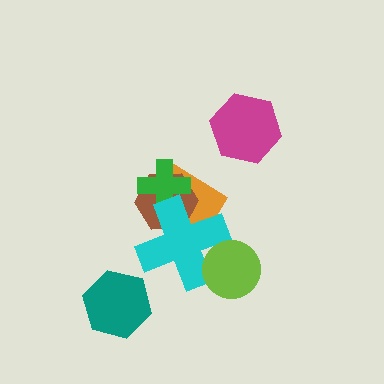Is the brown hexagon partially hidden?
Yes, it is partially covered by another shape.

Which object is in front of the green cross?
The cyan cross is in front of the green cross.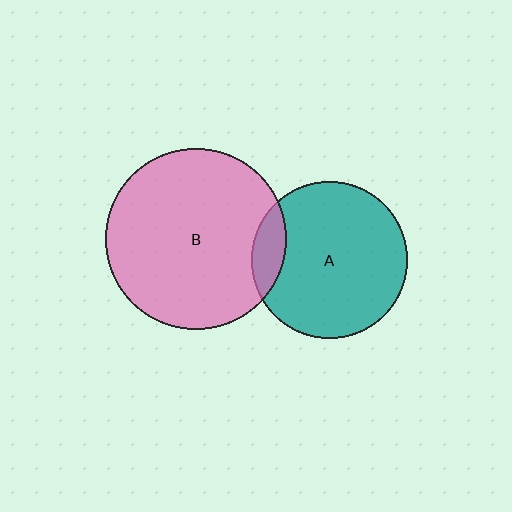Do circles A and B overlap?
Yes.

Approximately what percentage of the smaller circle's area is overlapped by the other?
Approximately 10%.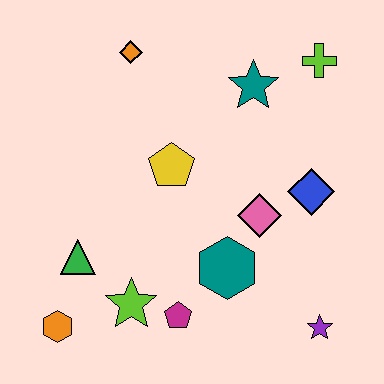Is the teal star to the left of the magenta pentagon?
No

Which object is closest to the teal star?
The lime cross is closest to the teal star.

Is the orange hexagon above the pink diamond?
No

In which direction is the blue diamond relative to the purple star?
The blue diamond is above the purple star.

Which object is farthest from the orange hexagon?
The lime cross is farthest from the orange hexagon.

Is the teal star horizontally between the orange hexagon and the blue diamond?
Yes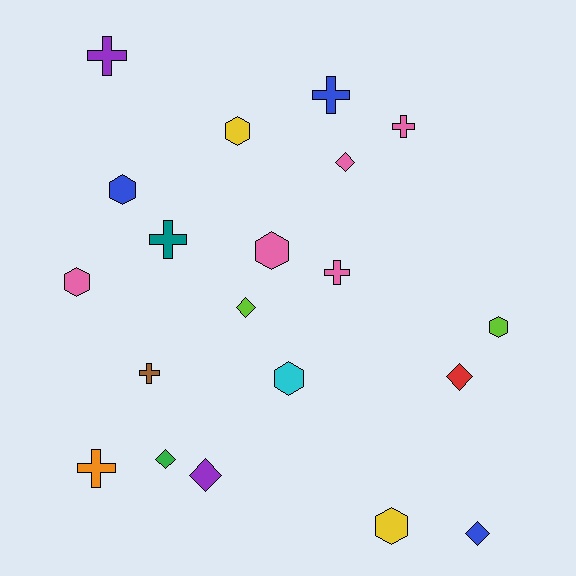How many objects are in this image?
There are 20 objects.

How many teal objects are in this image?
There is 1 teal object.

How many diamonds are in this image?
There are 6 diamonds.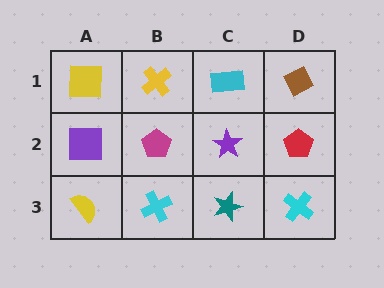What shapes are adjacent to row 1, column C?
A purple star (row 2, column C), a yellow cross (row 1, column B), a brown diamond (row 1, column D).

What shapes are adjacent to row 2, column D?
A brown diamond (row 1, column D), a cyan cross (row 3, column D), a purple star (row 2, column C).